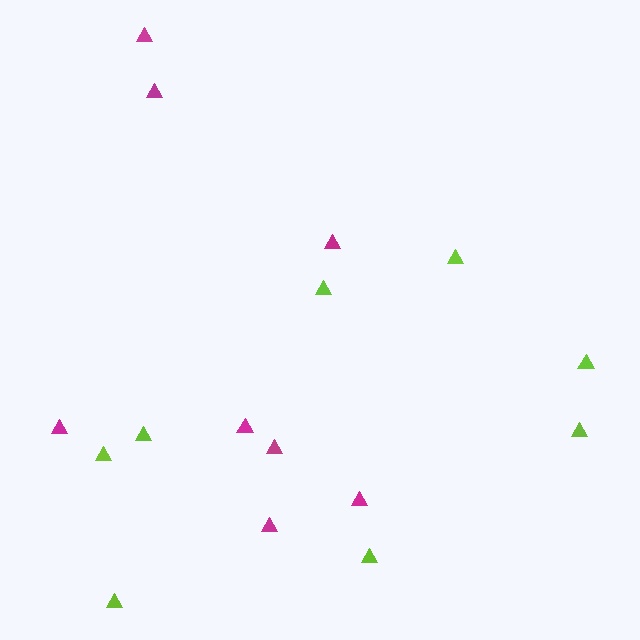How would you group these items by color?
There are 2 groups: one group of magenta triangles (8) and one group of lime triangles (8).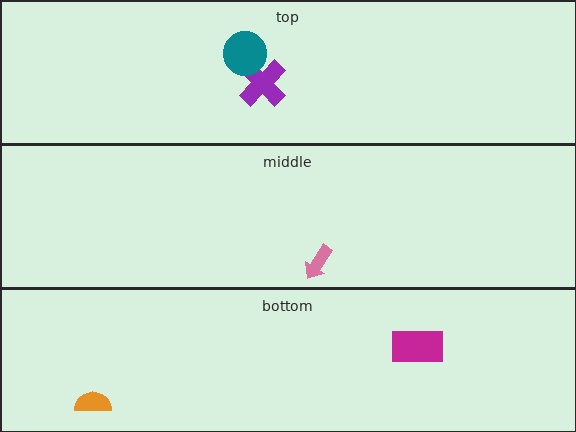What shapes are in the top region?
The purple cross, the teal circle.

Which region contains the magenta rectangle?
The bottom region.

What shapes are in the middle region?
The pink arrow.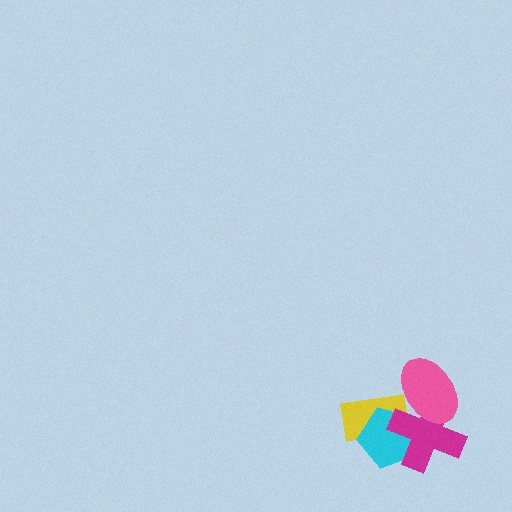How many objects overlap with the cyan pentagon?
2 objects overlap with the cyan pentagon.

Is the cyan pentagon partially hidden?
Yes, it is partially covered by another shape.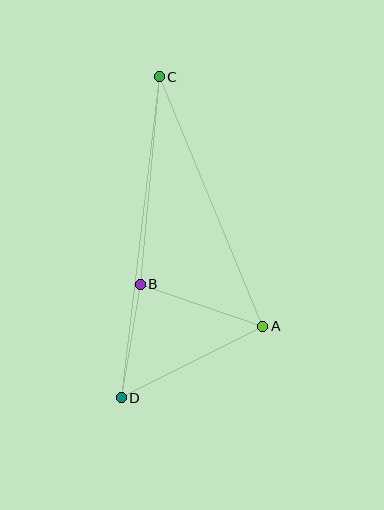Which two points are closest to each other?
Points B and D are closest to each other.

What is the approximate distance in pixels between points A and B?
The distance between A and B is approximately 129 pixels.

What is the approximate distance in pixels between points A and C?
The distance between A and C is approximately 270 pixels.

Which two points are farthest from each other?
Points C and D are farthest from each other.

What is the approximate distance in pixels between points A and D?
The distance between A and D is approximately 158 pixels.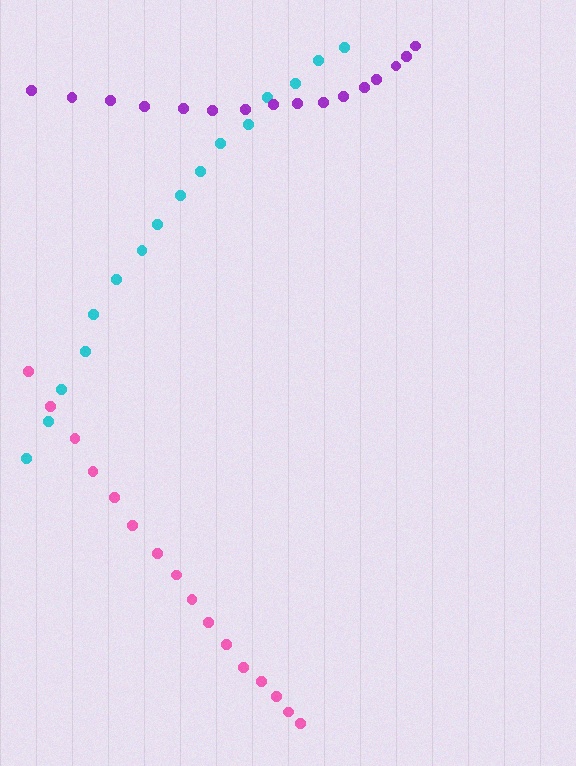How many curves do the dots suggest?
There are 3 distinct paths.